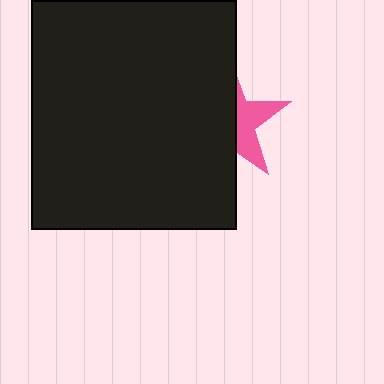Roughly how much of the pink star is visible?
A small part of it is visible (roughly 37%).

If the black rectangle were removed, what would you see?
You would see the complete pink star.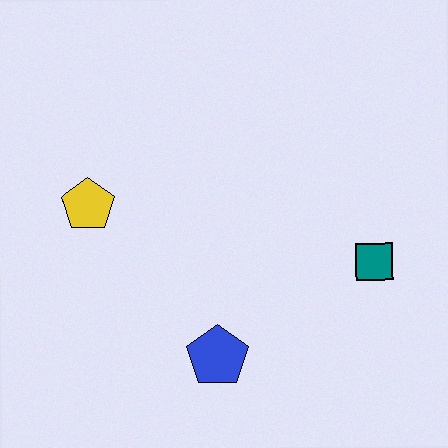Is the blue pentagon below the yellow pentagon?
Yes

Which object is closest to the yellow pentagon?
The blue pentagon is closest to the yellow pentagon.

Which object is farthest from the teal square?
The yellow pentagon is farthest from the teal square.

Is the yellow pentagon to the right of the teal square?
No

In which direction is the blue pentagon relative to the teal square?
The blue pentagon is to the left of the teal square.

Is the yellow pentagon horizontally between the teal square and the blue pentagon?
No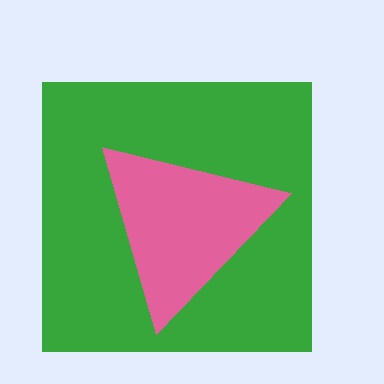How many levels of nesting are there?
2.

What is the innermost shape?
The pink triangle.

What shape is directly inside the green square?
The pink triangle.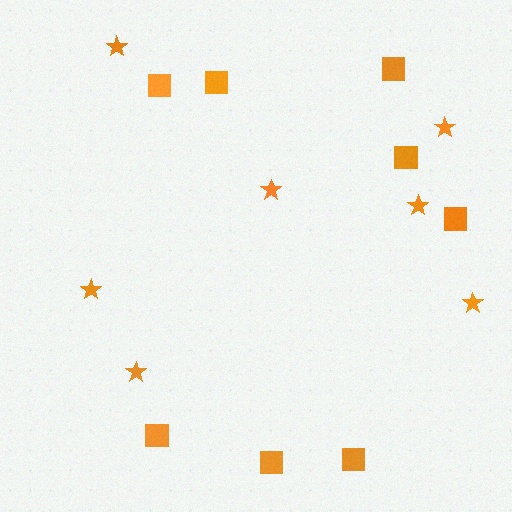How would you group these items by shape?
There are 2 groups: one group of stars (7) and one group of squares (8).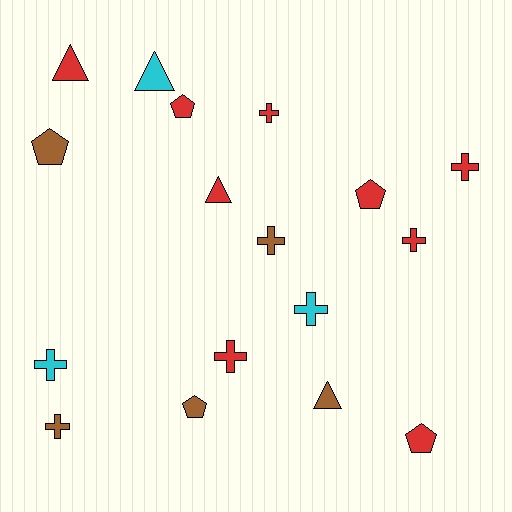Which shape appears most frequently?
Cross, with 8 objects.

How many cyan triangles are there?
There is 1 cyan triangle.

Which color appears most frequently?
Red, with 9 objects.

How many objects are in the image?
There are 17 objects.